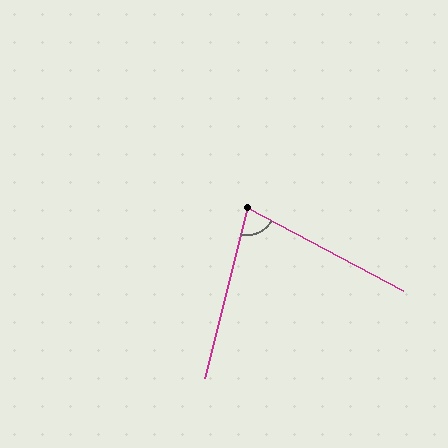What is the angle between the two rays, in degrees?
Approximately 76 degrees.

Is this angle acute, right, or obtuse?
It is acute.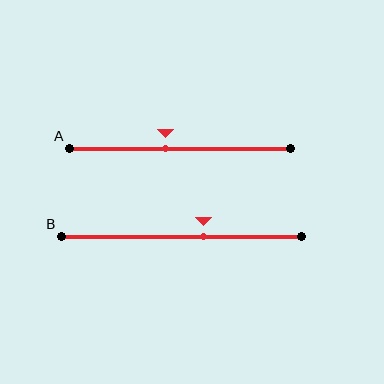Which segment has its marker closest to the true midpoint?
Segment A has its marker closest to the true midpoint.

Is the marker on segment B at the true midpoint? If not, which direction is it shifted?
No, the marker on segment B is shifted to the right by about 9% of the segment length.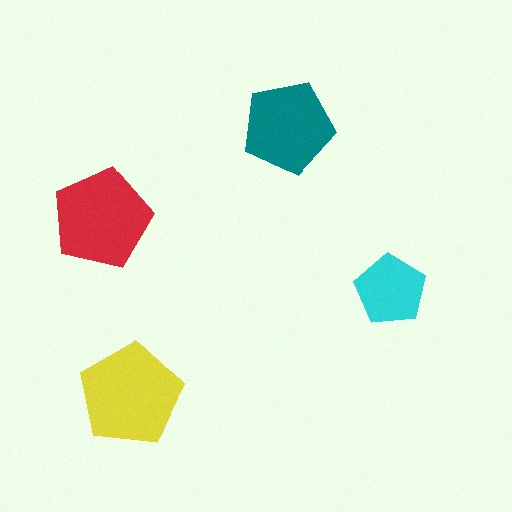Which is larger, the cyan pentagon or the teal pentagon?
The teal one.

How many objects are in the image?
There are 4 objects in the image.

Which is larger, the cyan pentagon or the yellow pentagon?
The yellow one.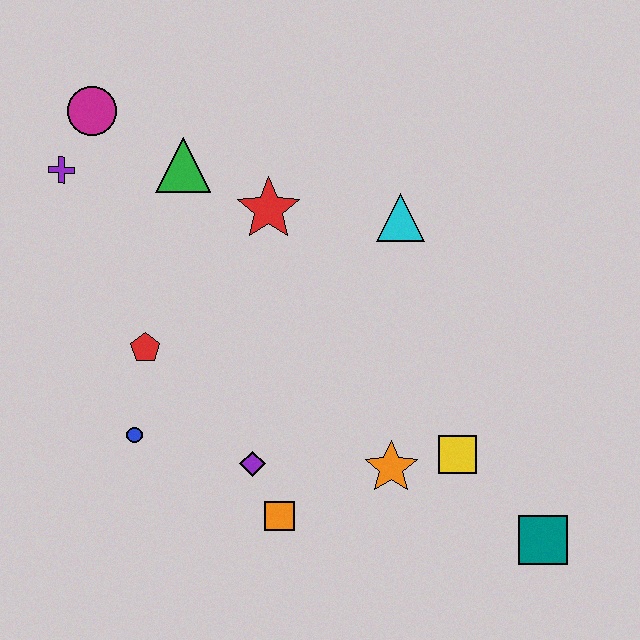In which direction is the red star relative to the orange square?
The red star is above the orange square.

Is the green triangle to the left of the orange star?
Yes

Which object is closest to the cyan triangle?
The red star is closest to the cyan triangle.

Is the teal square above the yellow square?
No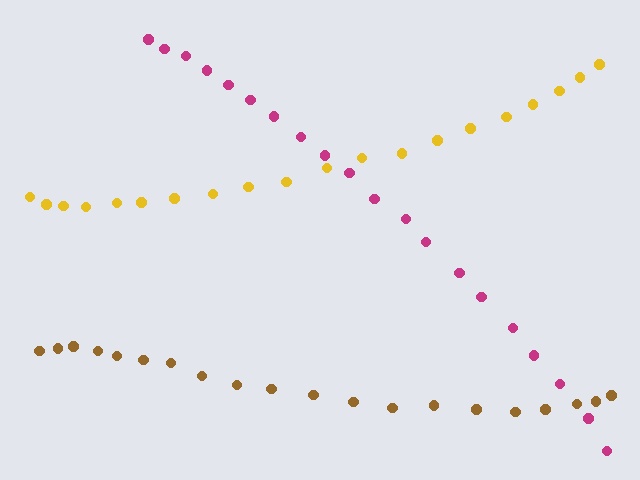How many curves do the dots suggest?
There are 3 distinct paths.